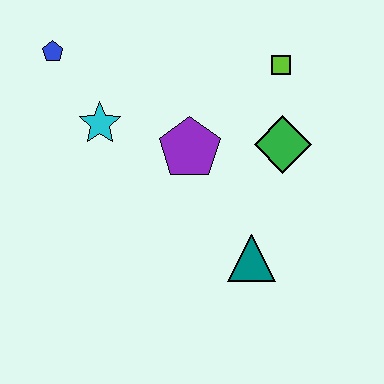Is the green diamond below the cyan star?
Yes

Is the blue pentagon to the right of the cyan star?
No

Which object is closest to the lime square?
The green diamond is closest to the lime square.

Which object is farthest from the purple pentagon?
The blue pentagon is farthest from the purple pentagon.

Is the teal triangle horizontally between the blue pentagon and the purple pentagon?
No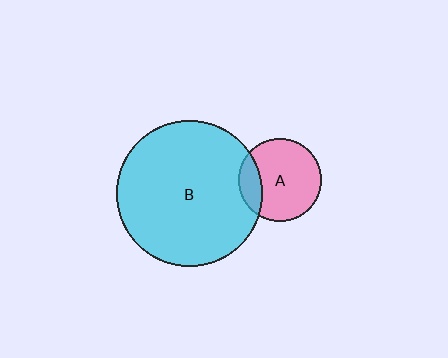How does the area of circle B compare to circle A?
Approximately 3.1 times.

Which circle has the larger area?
Circle B (cyan).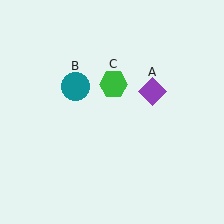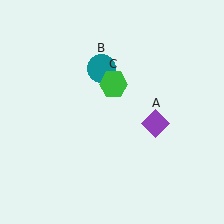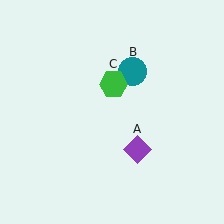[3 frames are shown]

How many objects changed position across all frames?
2 objects changed position: purple diamond (object A), teal circle (object B).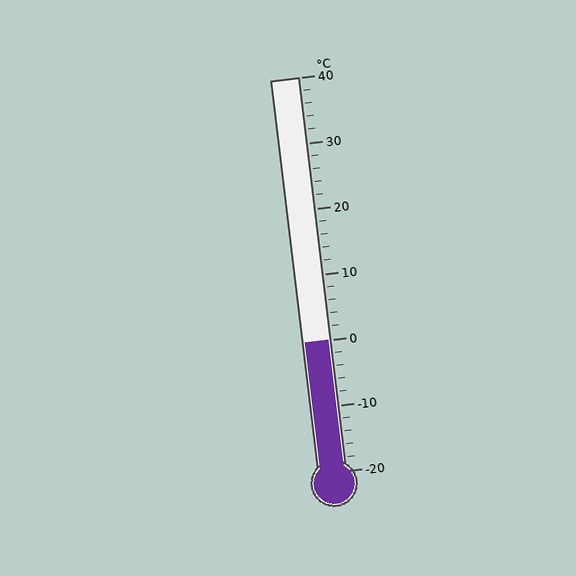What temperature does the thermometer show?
The thermometer shows approximately 0°C.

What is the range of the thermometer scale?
The thermometer scale ranges from -20°C to 40°C.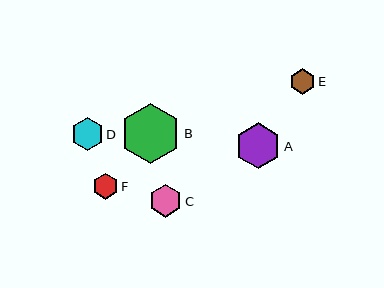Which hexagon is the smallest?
Hexagon E is the smallest with a size of approximately 25 pixels.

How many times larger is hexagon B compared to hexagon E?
Hexagon B is approximately 2.4 times the size of hexagon E.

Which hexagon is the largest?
Hexagon B is the largest with a size of approximately 60 pixels.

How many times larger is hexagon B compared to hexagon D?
Hexagon B is approximately 1.9 times the size of hexagon D.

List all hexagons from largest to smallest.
From largest to smallest: B, A, C, D, F, E.